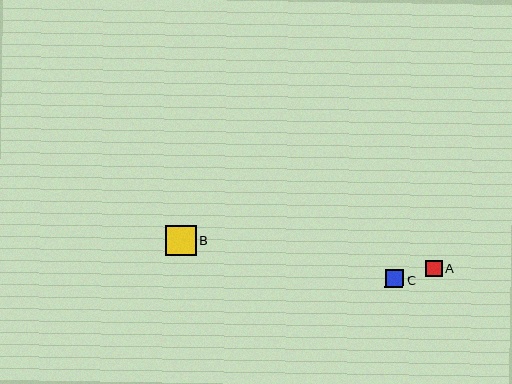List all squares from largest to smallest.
From largest to smallest: B, C, A.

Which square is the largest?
Square B is the largest with a size of approximately 30 pixels.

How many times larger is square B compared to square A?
Square B is approximately 1.8 times the size of square A.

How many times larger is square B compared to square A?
Square B is approximately 1.8 times the size of square A.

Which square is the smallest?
Square A is the smallest with a size of approximately 17 pixels.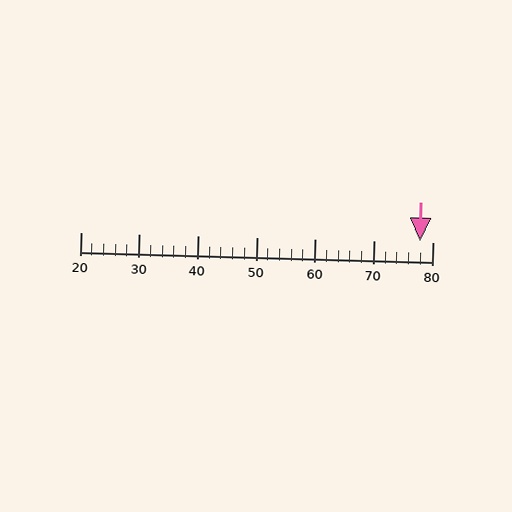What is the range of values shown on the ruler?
The ruler shows values from 20 to 80.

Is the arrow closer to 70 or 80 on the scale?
The arrow is closer to 80.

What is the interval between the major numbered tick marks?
The major tick marks are spaced 10 units apart.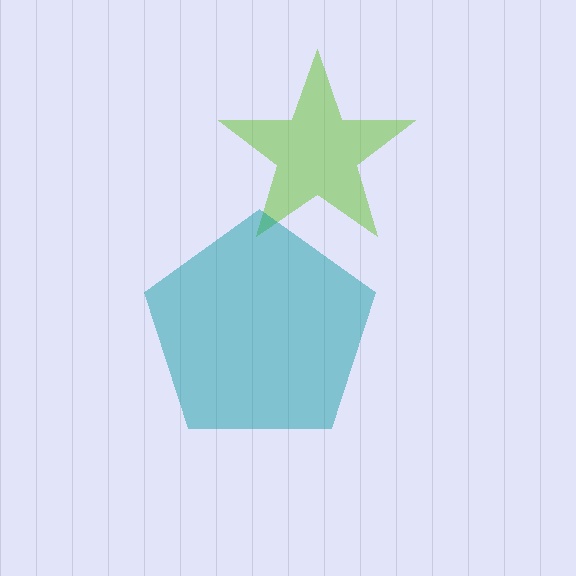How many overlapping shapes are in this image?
There are 2 overlapping shapes in the image.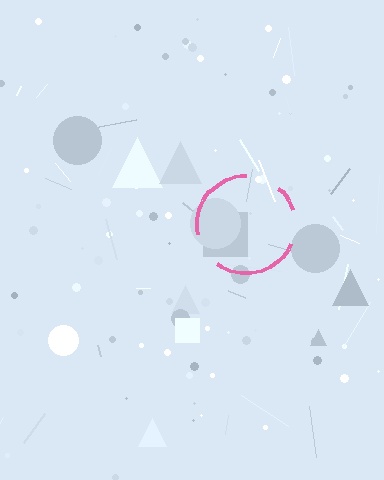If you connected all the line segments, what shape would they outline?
They would outline a circle.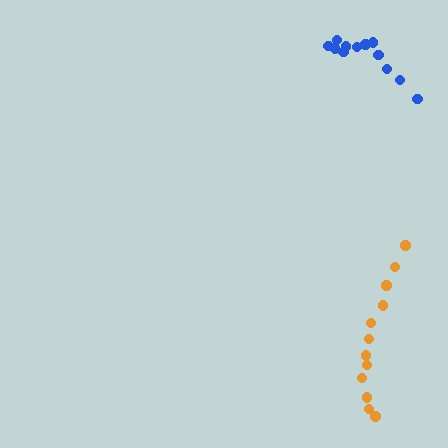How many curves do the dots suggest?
There are 2 distinct paths.